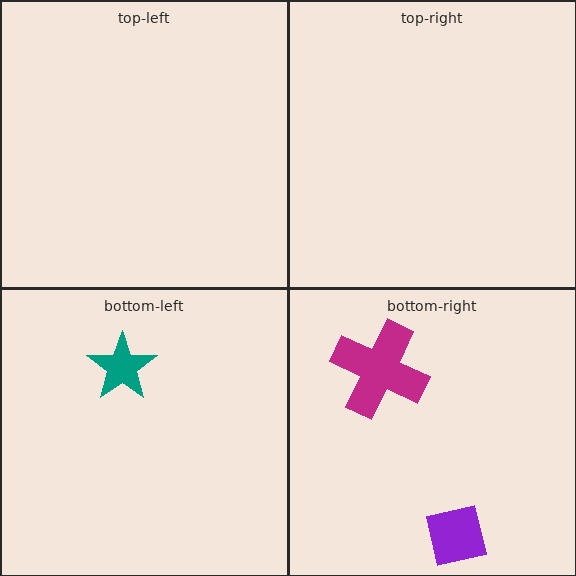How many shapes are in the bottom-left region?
1.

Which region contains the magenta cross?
The bottom-right region.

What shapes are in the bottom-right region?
The purple square, the magenta cross.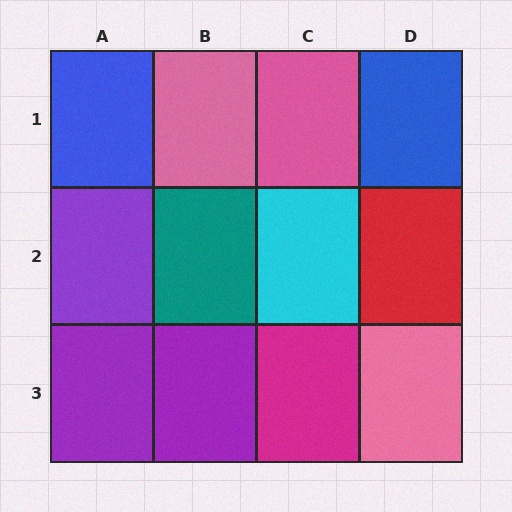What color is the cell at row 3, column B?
Purple.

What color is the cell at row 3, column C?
Magenta.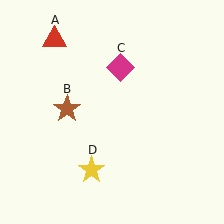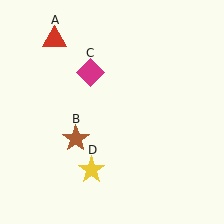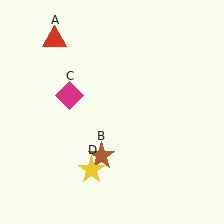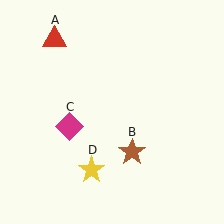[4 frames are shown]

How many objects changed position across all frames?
2 objects changed position: brown star (object B), magenta diamond (object C).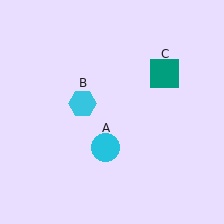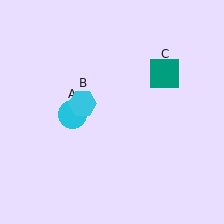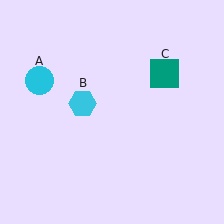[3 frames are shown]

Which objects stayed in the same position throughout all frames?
Cyan hexagon (object B) and teal square (object C) remained stationary.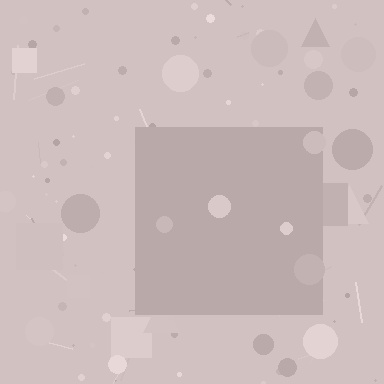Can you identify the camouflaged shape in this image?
The camouflaged shape is a square.